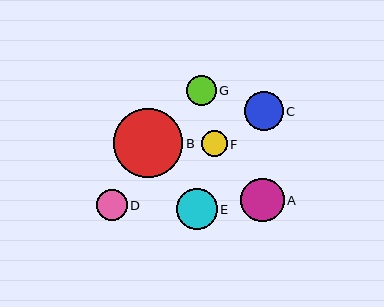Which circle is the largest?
Circle B is the largest with a size of approximately 70 pixels.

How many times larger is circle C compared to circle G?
Circle C is approximately 1.3 times the size of circle G.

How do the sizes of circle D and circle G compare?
Circle D and circle G are approximately the same size.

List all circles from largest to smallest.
From largest to smallest: B, A, E, C, D, G, F.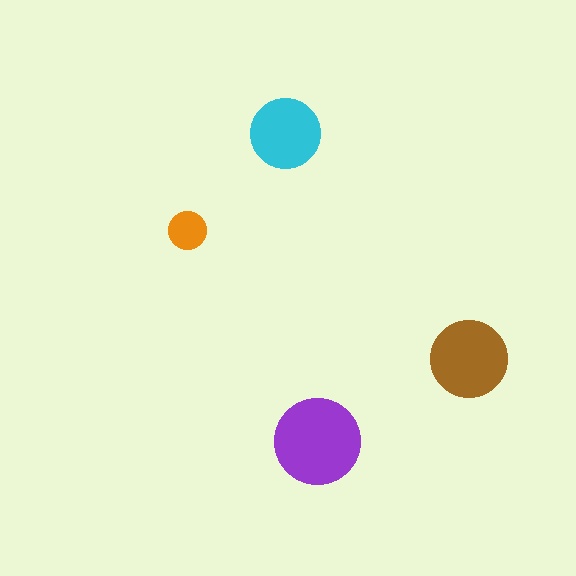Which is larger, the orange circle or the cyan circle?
The cyan one.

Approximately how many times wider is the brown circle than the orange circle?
About 2 times wider.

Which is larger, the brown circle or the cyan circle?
The brown one.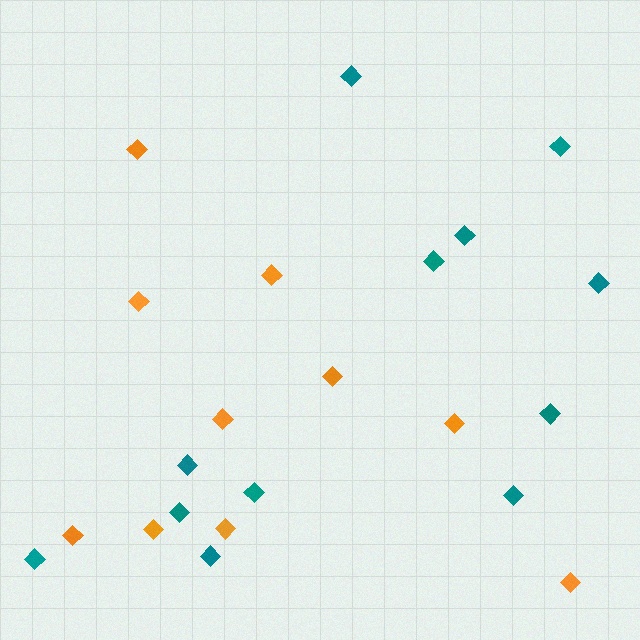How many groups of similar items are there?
There are 2 groups: one group of teal diamonds (12) and one group of orange diamonds (10).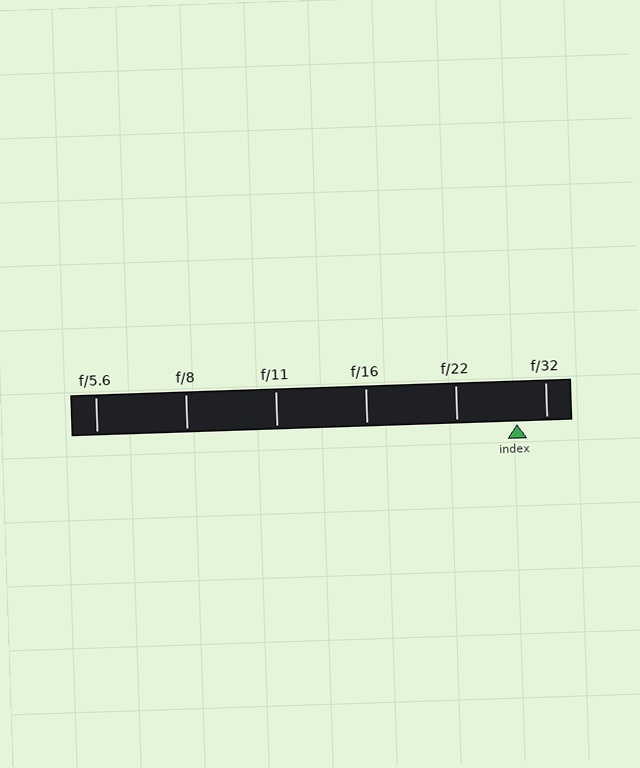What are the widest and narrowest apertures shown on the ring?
The widest aperture shown is f/5.6 and the narrowest is f/32.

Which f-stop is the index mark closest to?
The index mark is closest to f/32.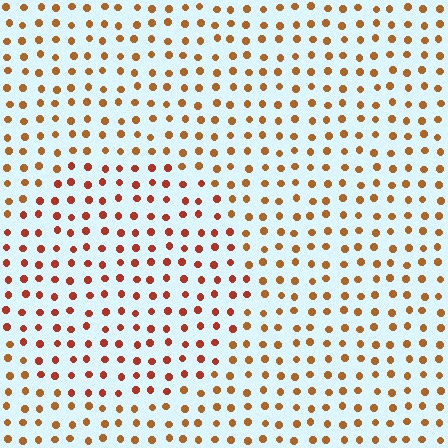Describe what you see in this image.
The image is filled with small brown elements in a uniform arrangement. A circle-shaped region is visible where the elements are tinted to a slightly different hue, forming a subtle color boundary.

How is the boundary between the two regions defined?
The boundary is defined purely by a slight shift in hue (about 23 degrees). Spacing, size, and orientation are identical on both sides.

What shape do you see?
I see a circle.